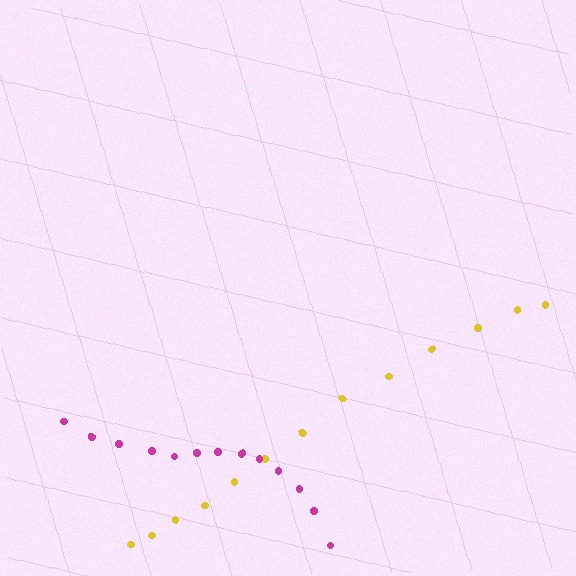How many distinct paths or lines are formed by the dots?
There are 2 distinct paths.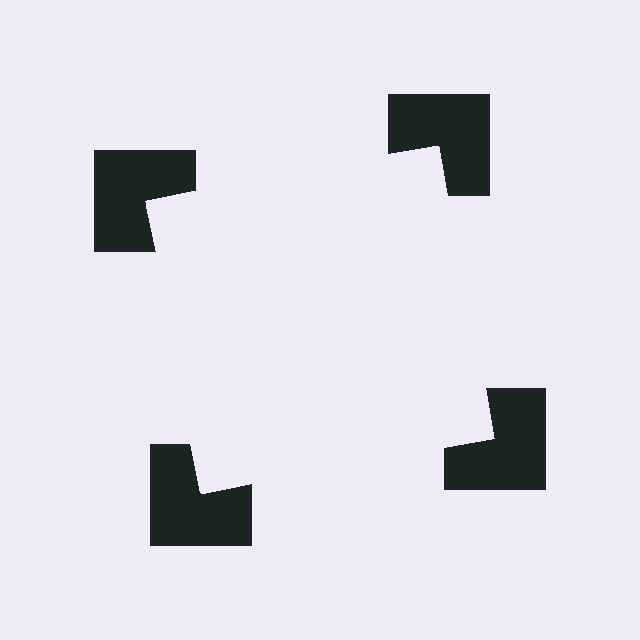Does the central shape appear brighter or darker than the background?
It typically appears slightly brighter than the background, even though no actual brightness change is drawn.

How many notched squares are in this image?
There are 4 — one at each vertex of the illusory square.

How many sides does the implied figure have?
4 sides.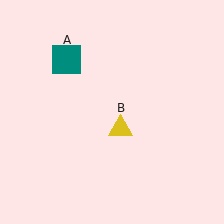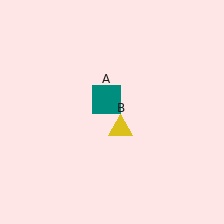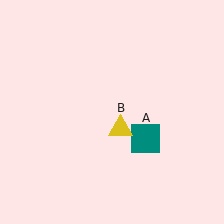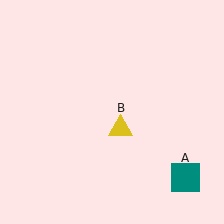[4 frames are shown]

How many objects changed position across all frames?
1 object changed position: teal square (object A).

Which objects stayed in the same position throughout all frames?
Yellow triangle (object B) remained stationary.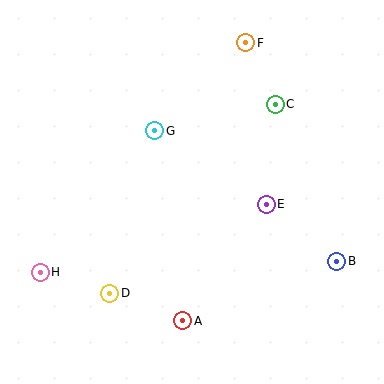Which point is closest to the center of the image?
Point G at (155, 131) is closest to the center.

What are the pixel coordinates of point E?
Point E is at (266, 204).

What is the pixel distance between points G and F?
The distance between G and F is 126 pixels.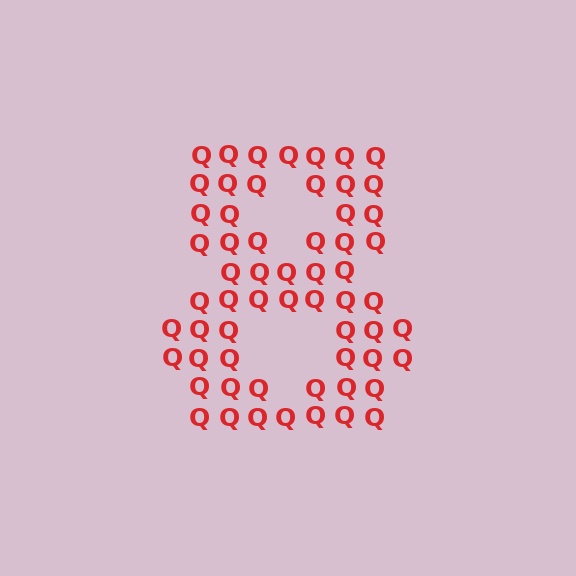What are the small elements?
The small elements are letter Q's.